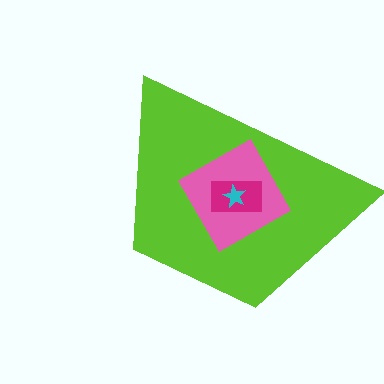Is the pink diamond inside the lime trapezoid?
Yes.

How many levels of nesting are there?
4.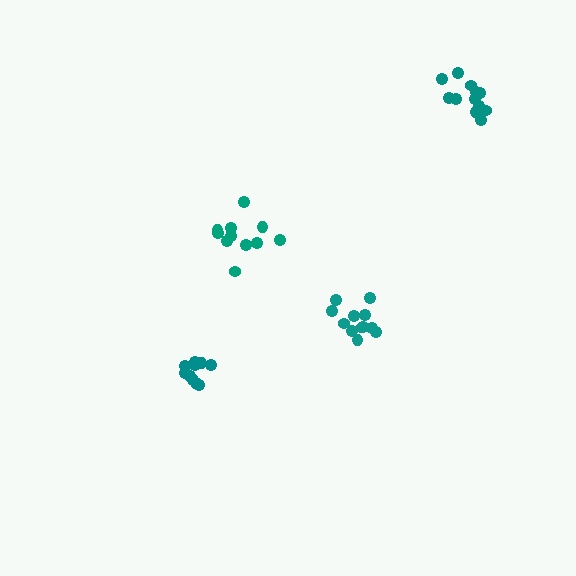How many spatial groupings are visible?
There are 4 spatial groupings.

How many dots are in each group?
Group 1: 11 dots, Group 2: 12 dots, Group 3: 12 dots, Group 4: 11 dots (46 total).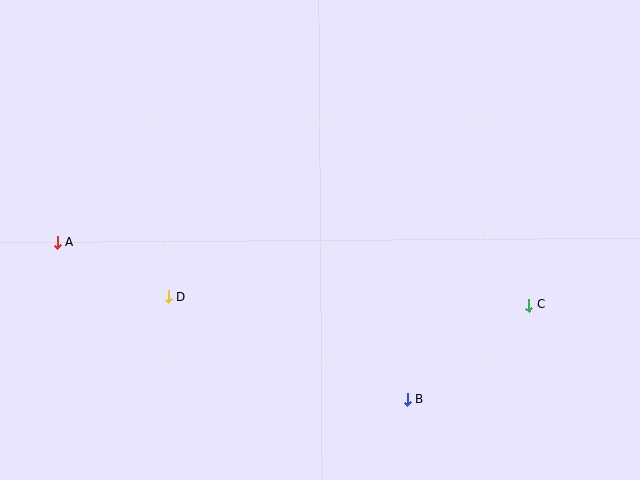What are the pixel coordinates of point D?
Point D is at (169, 297).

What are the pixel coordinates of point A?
Point A is at (57, 242).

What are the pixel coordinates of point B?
Point B is at (407, 400).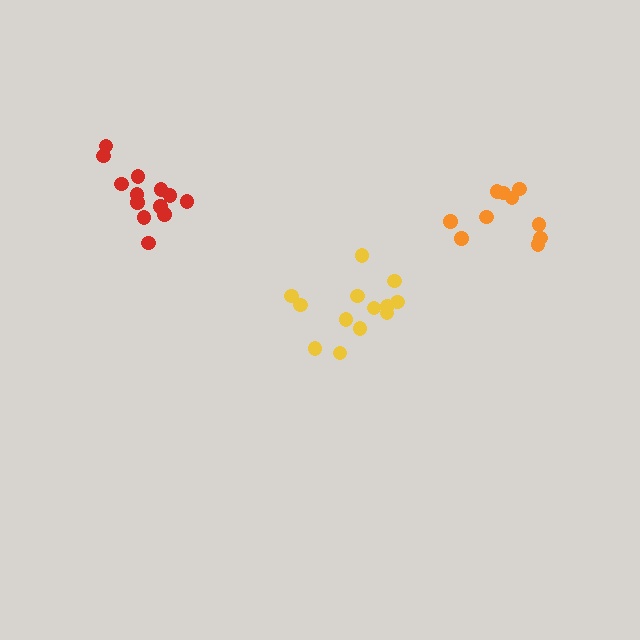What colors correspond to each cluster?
The clusters are colored: yellow, orange, red.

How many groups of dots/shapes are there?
There are 3 groups.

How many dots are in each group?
Group 1: 13 dots, Group 2: 10 dots, Group 3: 13 dots (36 total).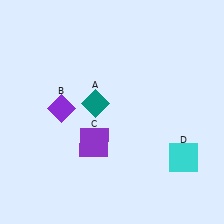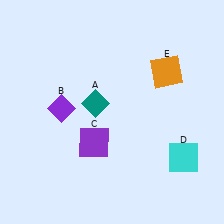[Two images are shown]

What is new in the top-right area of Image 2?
An orange square (E) was added in the top-right area of Image 2.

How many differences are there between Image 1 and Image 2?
There is 1 difference between the two images.